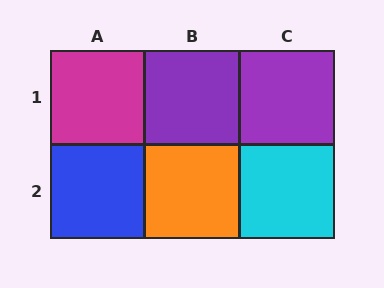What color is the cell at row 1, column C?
Purple.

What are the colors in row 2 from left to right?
Blue, orange, cyan.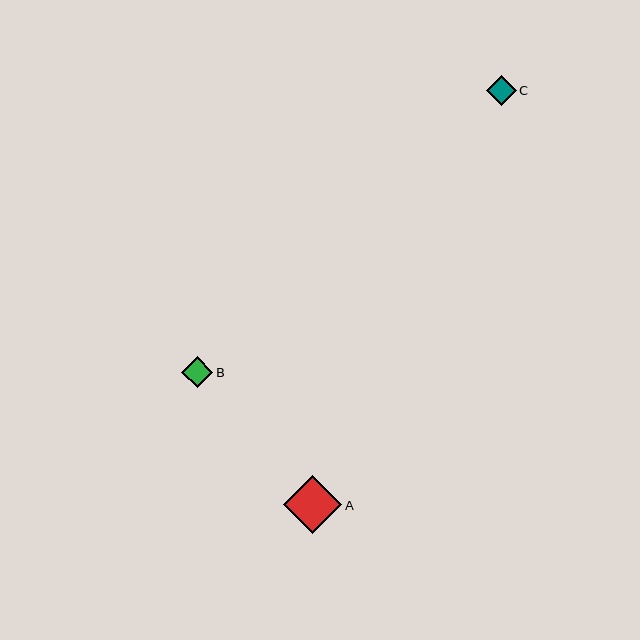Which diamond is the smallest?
Diamond C is the smallest with a size of approximately 30 pixels.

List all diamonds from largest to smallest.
From largest to smallest: A, B, C.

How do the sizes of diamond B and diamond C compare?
Diamond B and diamond C are approximately the same size.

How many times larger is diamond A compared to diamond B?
Diamond A is approximately 1.9 times the size of diamond B.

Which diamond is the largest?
Diamond A is the largest with a size of approximately 58 pixels.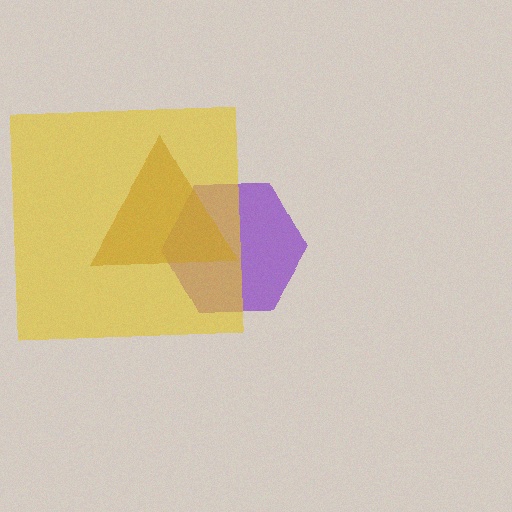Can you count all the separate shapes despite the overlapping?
Yes, there are 3 separate shapes.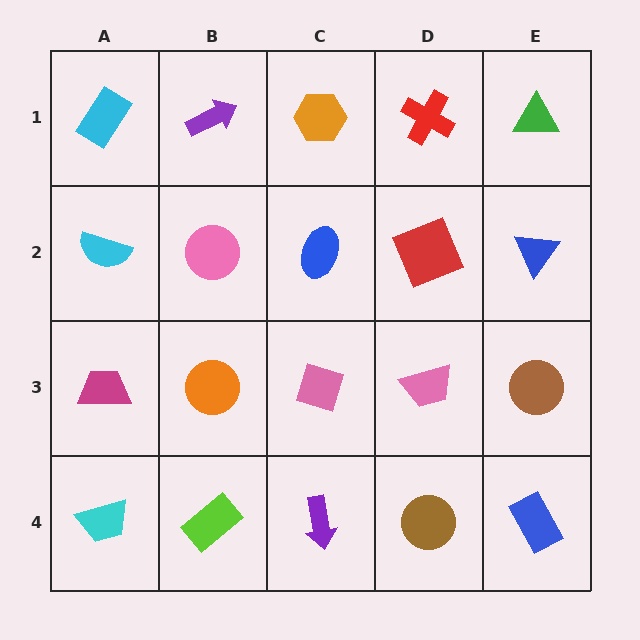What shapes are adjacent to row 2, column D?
A red cross (row 1, column D), a pink trapezoid (row 3, column D), a blue ellipse (row 2, column C), a blue triangle (row 2, column E).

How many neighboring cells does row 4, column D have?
3.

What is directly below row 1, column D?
A red square.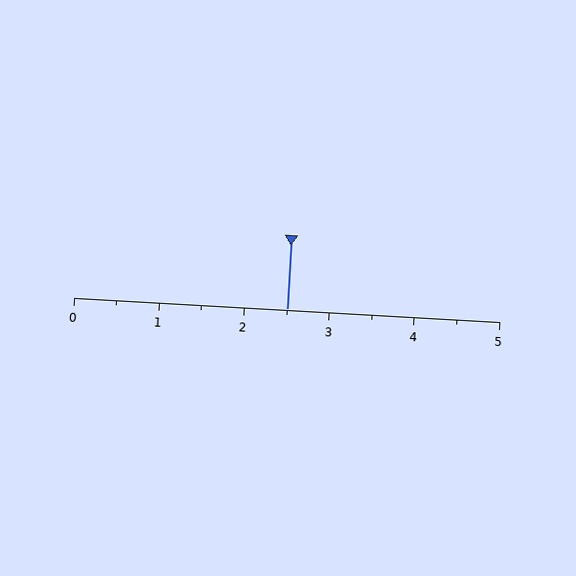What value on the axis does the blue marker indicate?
The marker indicates approximately 2.5.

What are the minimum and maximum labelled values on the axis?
The axis runs from 0 to 5.